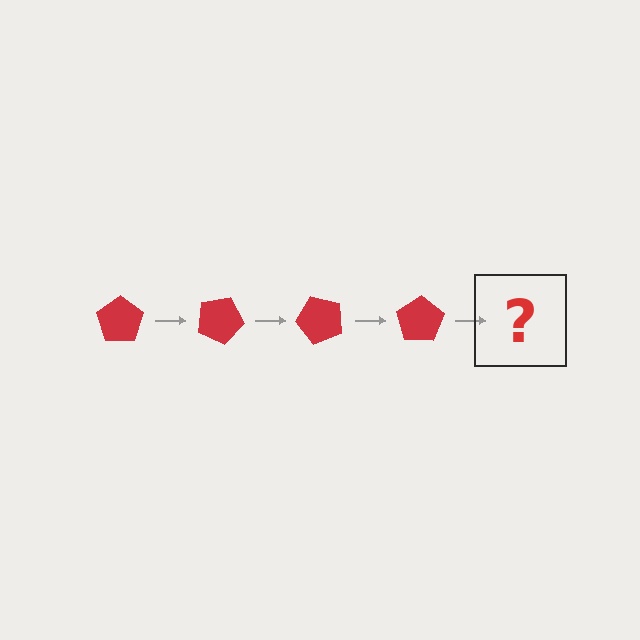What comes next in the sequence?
The next element should be a red pentagon rotated 100 degrees.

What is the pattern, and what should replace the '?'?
The pattern is that the pentagon rotates 25 degrees each step. The '?' should be a red pentagon rotated 100 degrees.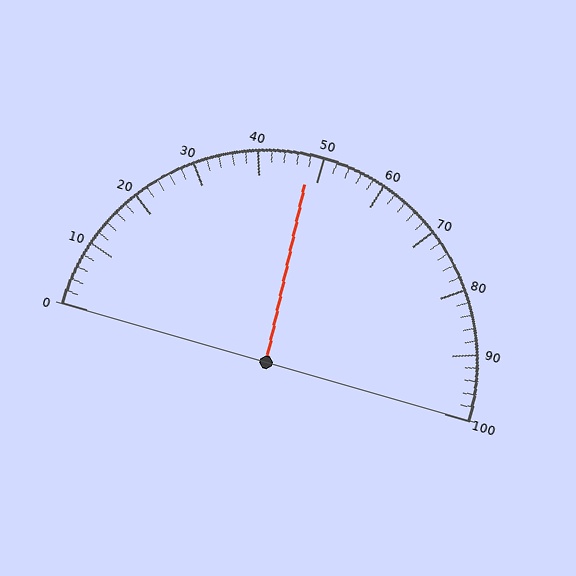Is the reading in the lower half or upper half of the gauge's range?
The reading is in the lower half of the range (0 to 100).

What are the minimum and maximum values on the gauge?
The gauge ranges from 0 to 100.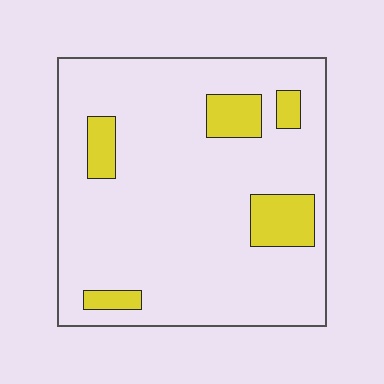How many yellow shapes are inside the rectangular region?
5.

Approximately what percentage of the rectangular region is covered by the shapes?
Approximately 15%.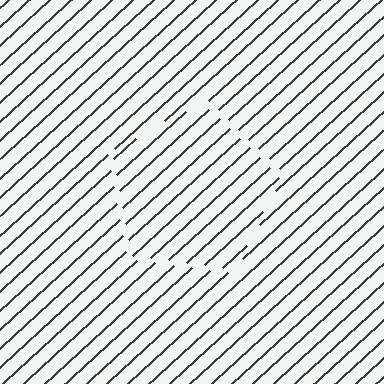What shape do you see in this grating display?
An illusory pentagon. The interior of the shape contains the same grating, shifted by half a period — the contour is defined by the phase discontinuity where line-ends from the inner and outer gratings abut.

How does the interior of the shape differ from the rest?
The interior of the shape contains the same grating, shifted by half a period — the contour is defined by the phase discontinuity where line-ends from the inner and outer gratings abut.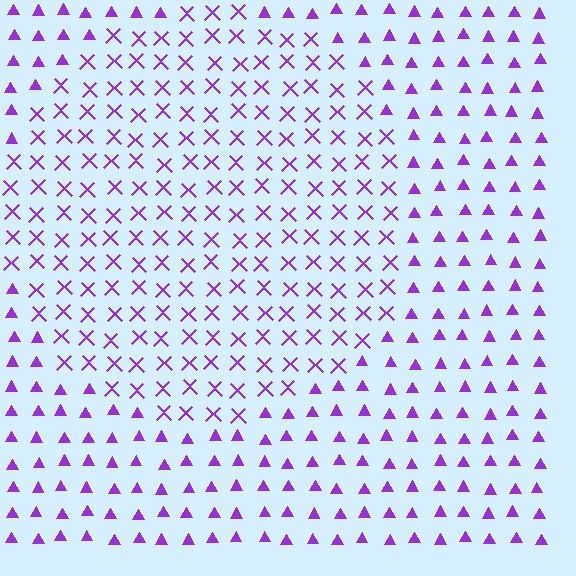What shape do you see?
I see a circle.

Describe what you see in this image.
The image is filled with small purple elements arranged in a uniform grid. A circle-shaped region contains X marks, while the surrounding area contains triangles. The boundary is defined purely by the change in element shape.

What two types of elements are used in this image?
The image uses X marks inside the circle region and triangles outside it.